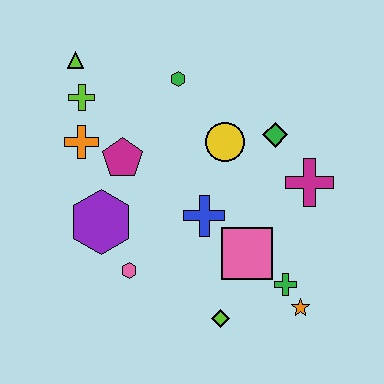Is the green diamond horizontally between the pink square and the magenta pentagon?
No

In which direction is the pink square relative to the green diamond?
The pink square is below the green diamond.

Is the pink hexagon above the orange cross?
No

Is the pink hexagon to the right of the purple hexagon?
Yes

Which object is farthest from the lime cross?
The orange star is farthest from the lime cross.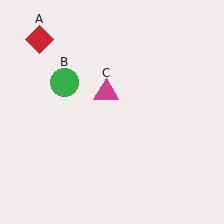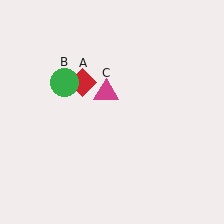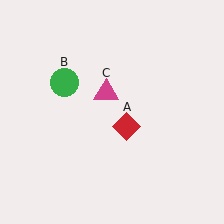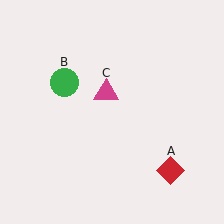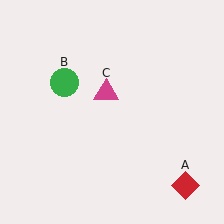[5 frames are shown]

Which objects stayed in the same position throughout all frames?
Green circle (object B) and magenta triangle (object C) remained stationary.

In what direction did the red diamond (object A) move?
The red diamond (object A) moved down and to the right.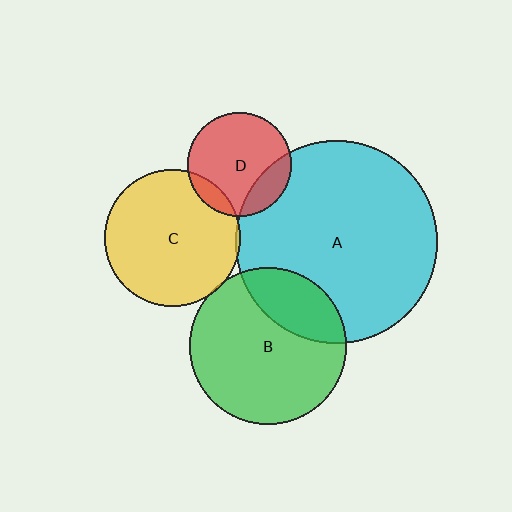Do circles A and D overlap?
Yes.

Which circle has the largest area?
Circle A (cyan).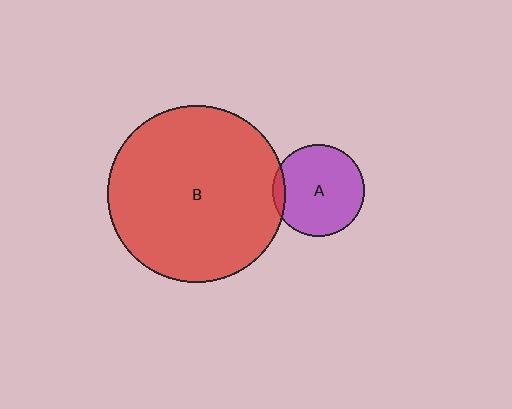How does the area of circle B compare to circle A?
Approximately 3.7 times.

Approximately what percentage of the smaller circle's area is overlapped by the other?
Approximately 5%.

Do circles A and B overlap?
Yes.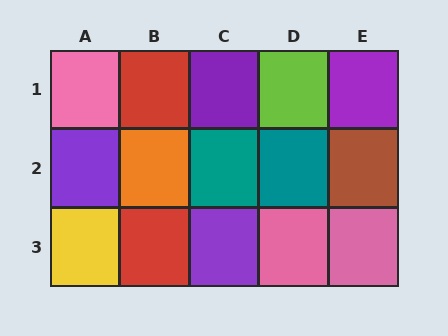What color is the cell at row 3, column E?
Pink.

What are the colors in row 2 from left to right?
Purple, orange, teal, teal, brown.